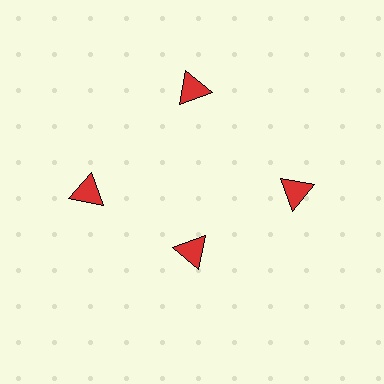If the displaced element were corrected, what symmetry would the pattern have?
It would have 4-fold rotational symmetry — the pattern would map onto itself every 90 degrees.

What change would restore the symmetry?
The symmetry would be restored by moving it outward, back onto the ring so that all 4 triangles sit at equal angles and equal distance from the center.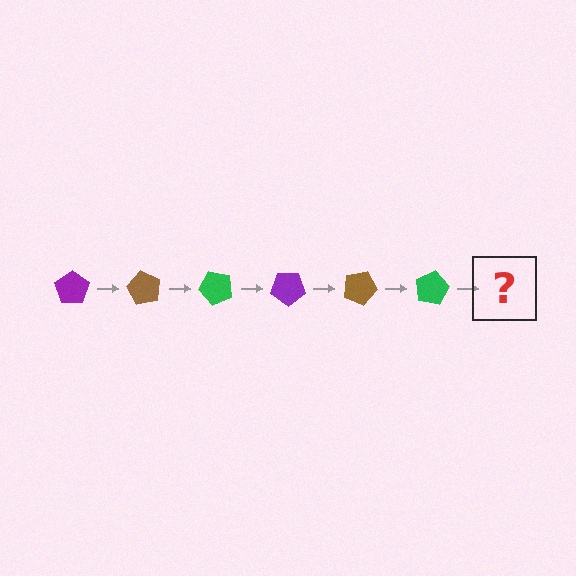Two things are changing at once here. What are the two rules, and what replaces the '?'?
The two rules are that it rotates 60 degrees each step and the color cycles through purple, brown, and green. The '?' should be a purple pentagon, rotated 360 degrees from the start.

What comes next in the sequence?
The next element should be a purple pentagon, rotated 360 degrees from the start.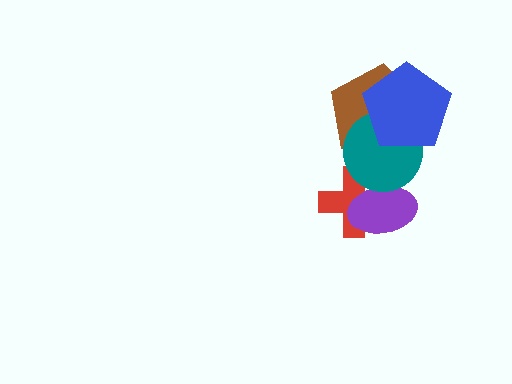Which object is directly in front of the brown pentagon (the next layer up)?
The teal circle is directly in front of the brown pentagon.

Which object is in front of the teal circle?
The blue pentagon is in front of the teal circle.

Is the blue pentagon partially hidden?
No, no other shape covers it.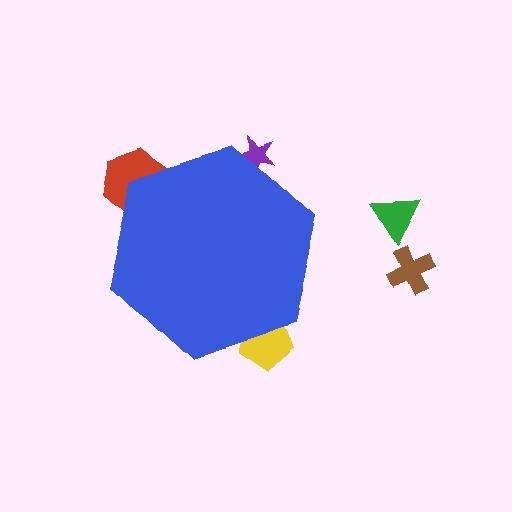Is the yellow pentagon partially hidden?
Yes, the yellow pentagon is partially hidden behind the blue hexagon.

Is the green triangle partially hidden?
No, the green triangle is fully visible.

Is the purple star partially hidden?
Yes, the purple star is partially hidden behind the blue hexagon.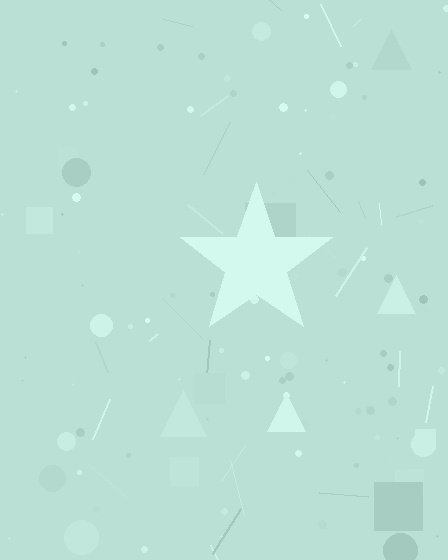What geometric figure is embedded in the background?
A star is embedded in the background.